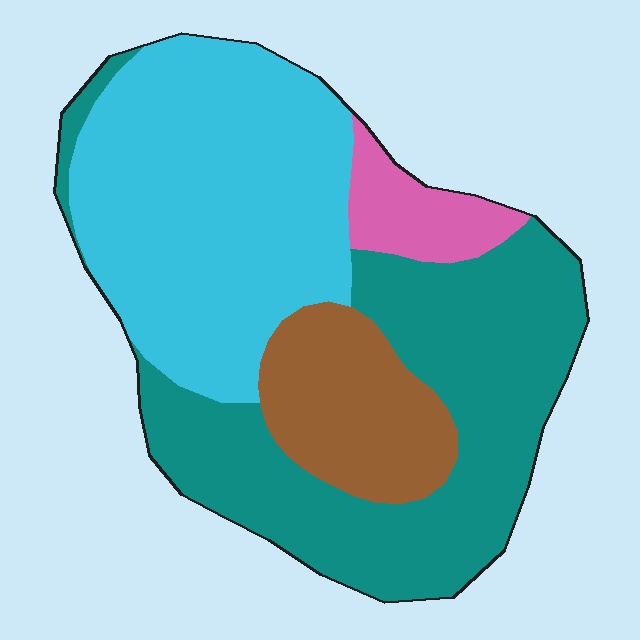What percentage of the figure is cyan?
Cyan takes up about two fifths (2/5) of the figure.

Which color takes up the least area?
Pink, at roughly 5%.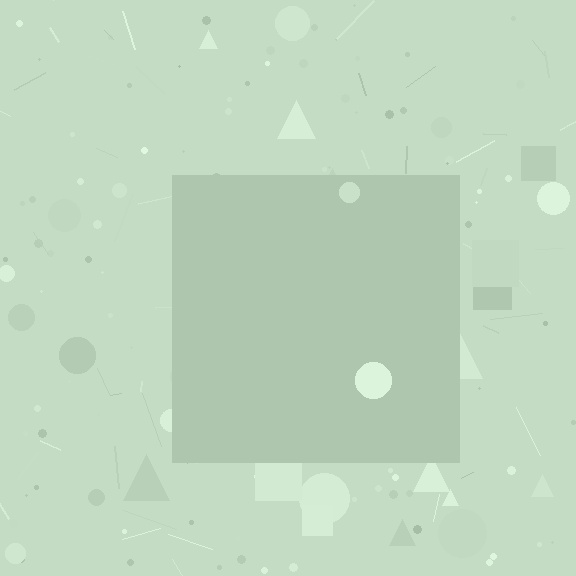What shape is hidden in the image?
A square is hidden in the image.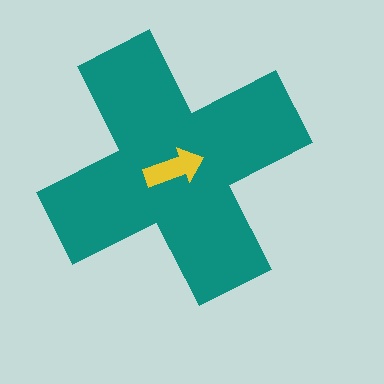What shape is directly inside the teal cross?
The yellow arrow.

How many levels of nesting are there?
2.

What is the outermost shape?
The teal cross.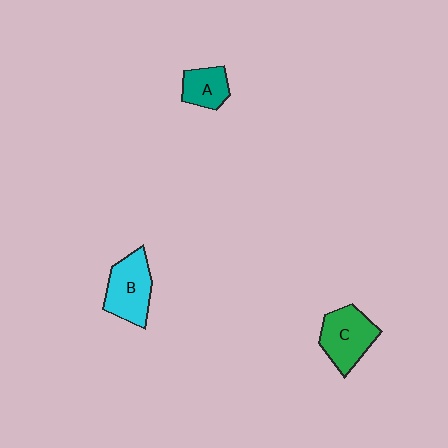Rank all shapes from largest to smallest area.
From largest to smallest: C (green), B (cyan), A (teal).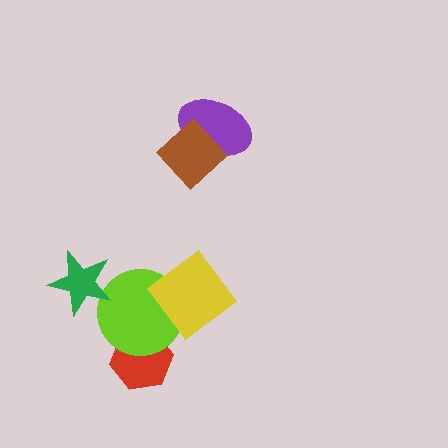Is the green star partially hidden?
No, no other shape covers it.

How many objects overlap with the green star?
1 object overlaps with the green star.